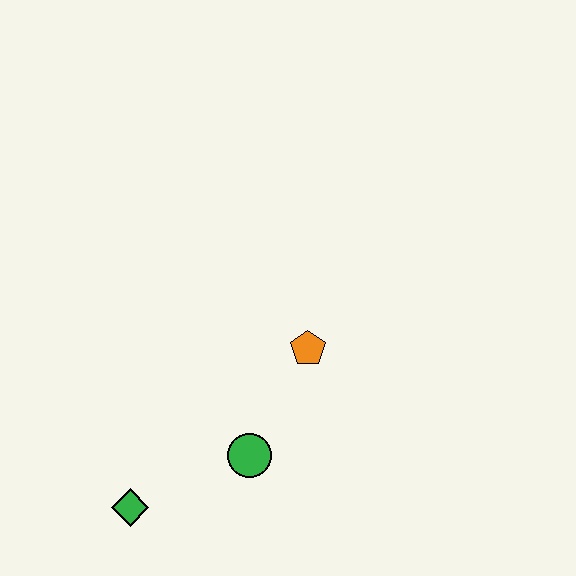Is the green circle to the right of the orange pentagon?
No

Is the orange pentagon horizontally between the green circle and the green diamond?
No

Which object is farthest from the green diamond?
The orange pentagon is farthest from the green diamond.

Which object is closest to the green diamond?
The green circle is closest to the green diamond.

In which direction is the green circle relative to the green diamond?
The green circle is to the right of the green diamond.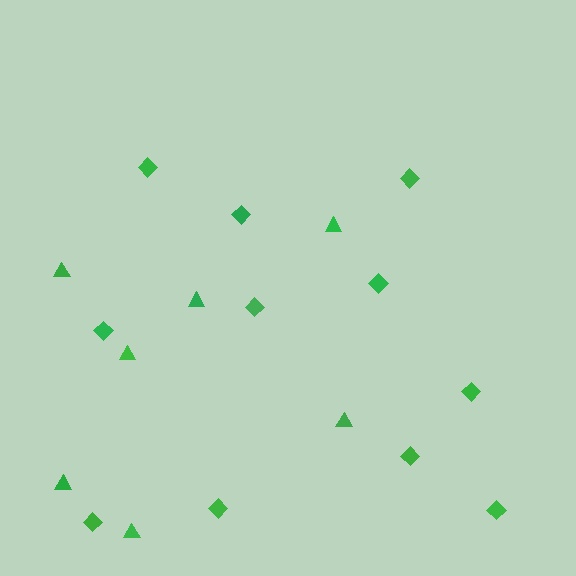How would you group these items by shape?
There are 2 groups: one group of triangles (7) and one group of diamonds (11).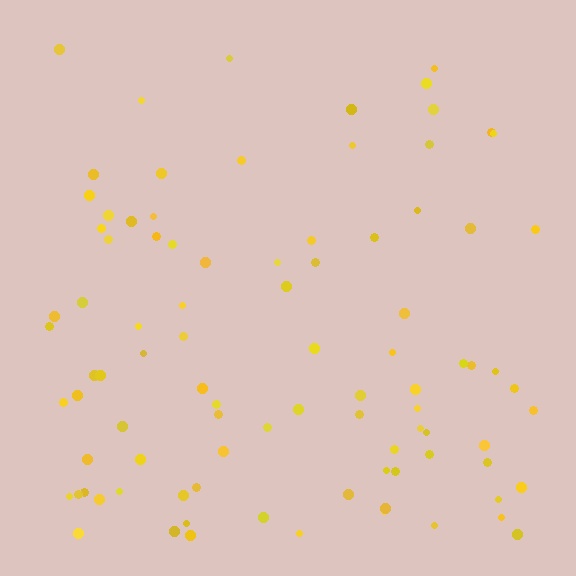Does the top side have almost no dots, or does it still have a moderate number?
Still a moderate number, just noticeably fewer than the bottom.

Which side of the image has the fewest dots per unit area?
The top.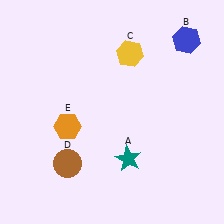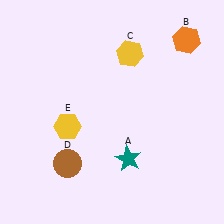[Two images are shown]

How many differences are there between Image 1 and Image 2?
There are 2 differences between the two images.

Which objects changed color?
B changed from blue to orange. E changed from orange to yellow.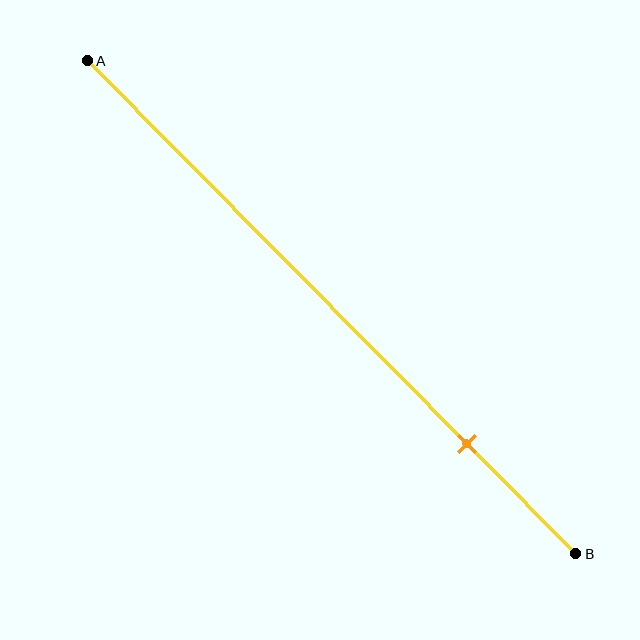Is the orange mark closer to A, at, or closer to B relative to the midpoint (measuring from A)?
The orange mark is closer to point B than the midpoint of segment AB.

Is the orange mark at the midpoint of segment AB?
No, the mark is at about 80% from A, not at the 50% midpoint.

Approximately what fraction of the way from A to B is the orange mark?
The orange mark is approximately 80% of the way from A to B.